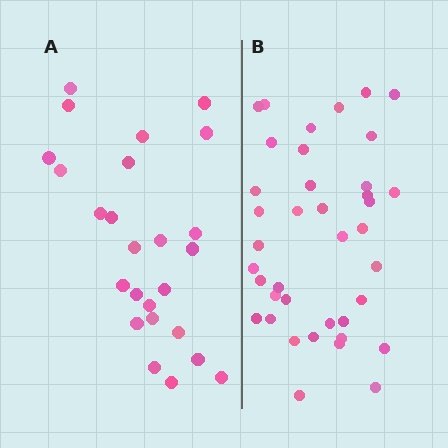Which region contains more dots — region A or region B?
Region B (the right region) has more dots.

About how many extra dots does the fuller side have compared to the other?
Region B has approximately 15 more dots than region A.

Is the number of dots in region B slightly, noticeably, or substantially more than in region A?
Region B has substantially more. The ratio is roughly 1.6 to 1.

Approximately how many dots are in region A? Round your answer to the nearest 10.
About 20 dots. (The exact count is 25, which rounds to 20.)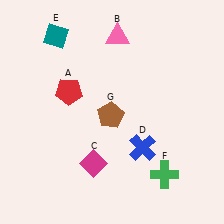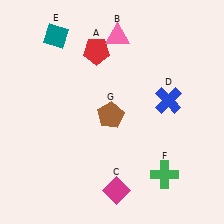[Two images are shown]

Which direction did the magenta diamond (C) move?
The magenta diamond (C) moved down.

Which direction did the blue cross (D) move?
The blue cross (D) moved up.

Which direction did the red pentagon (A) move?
The red pentagon (A) moved up.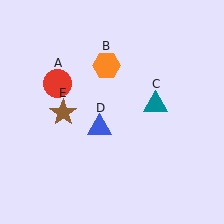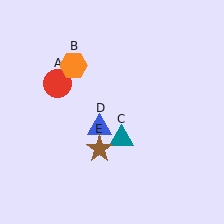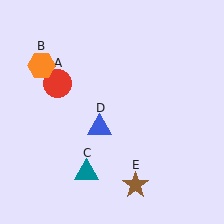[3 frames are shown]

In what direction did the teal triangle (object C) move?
The teal triangle (object C) moved down and to the left.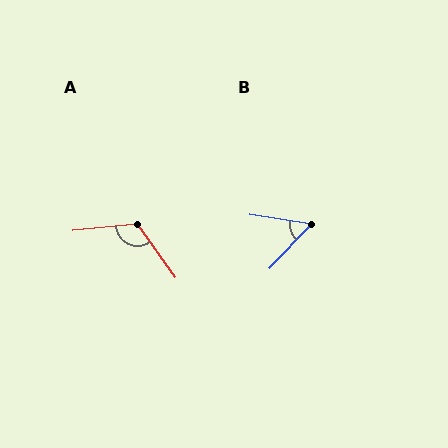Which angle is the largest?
A, at approximately 120 degrees.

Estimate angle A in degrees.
Approximately 120 degrees.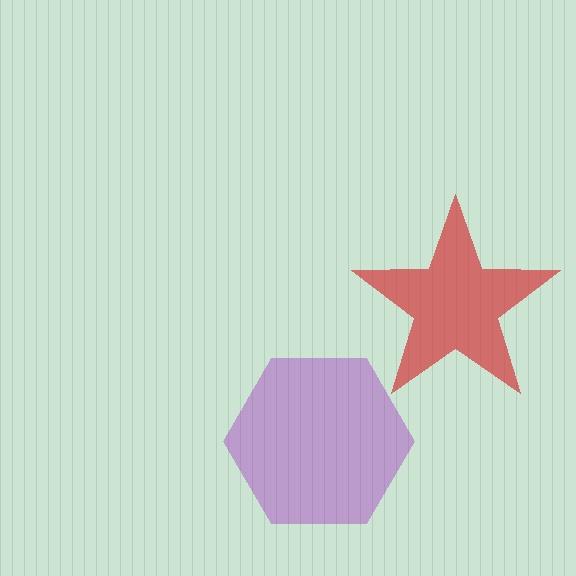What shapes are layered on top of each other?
The layered shapes are: a red star, a purple hexagon.